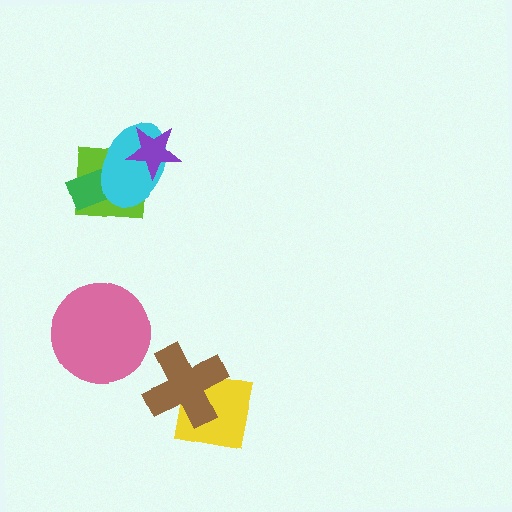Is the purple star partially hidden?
No, no other shape covers it.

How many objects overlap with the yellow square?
1 object overlaps with the yellow square.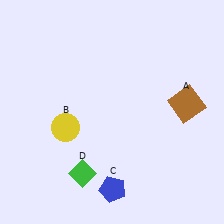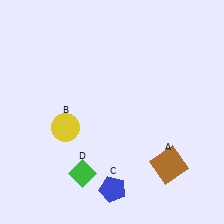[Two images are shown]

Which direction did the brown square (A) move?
The brown square (A) moved down.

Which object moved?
The brown square (A) moved down.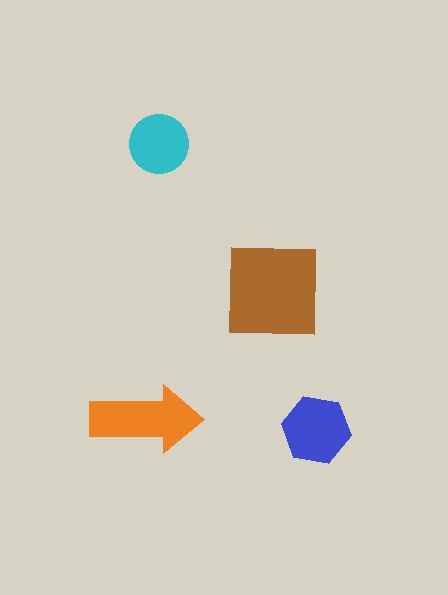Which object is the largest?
The brown square.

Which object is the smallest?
The cyan circle.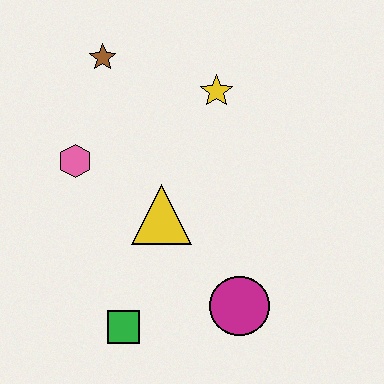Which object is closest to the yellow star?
The brown star is closest to the yellow star.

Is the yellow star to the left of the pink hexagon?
No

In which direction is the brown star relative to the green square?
The brown star is above the green square.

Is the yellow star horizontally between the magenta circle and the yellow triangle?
Yes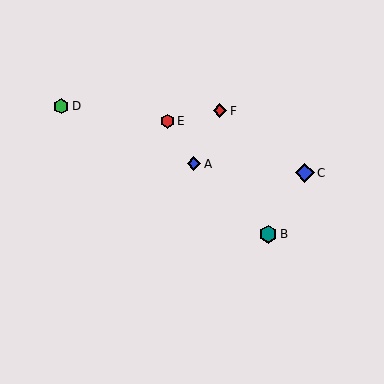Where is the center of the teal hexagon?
The center of the teal hexagon is at (268, 234).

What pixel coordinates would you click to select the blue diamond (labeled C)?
Click at (305, 173) to select the blue diamond C.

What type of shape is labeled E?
Shape E is a red hexagon.